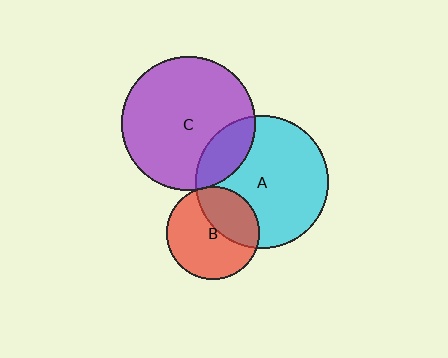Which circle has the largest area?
Circle C (purple).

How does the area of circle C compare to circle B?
Approximately 2.1 times.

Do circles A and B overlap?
Yes.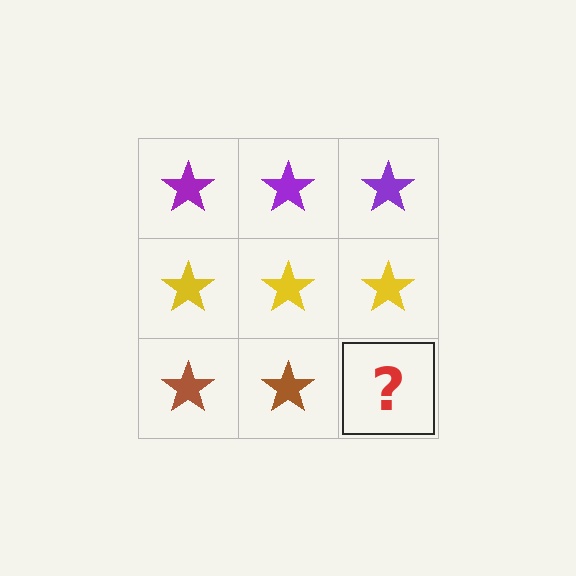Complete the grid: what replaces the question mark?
The question mark should be replaced with a brown star.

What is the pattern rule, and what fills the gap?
The rule is that each row has a consistent color. The gap should be filled with a brown star.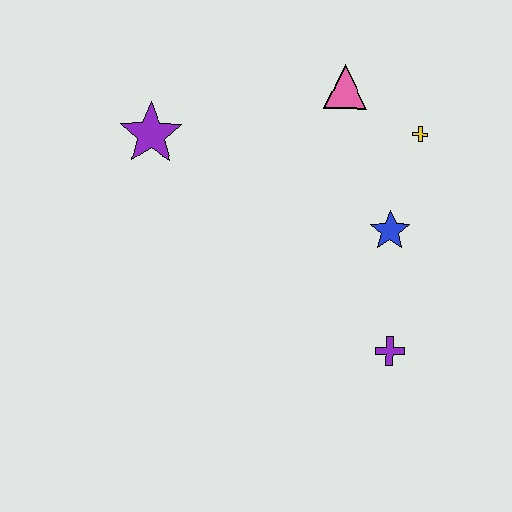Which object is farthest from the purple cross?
The purple star is farthest from the purple cross.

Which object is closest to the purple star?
The pink triangle is closest to the purple star.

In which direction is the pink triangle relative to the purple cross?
The pink triangle is above the purple cross.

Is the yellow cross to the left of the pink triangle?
No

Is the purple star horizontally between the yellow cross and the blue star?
No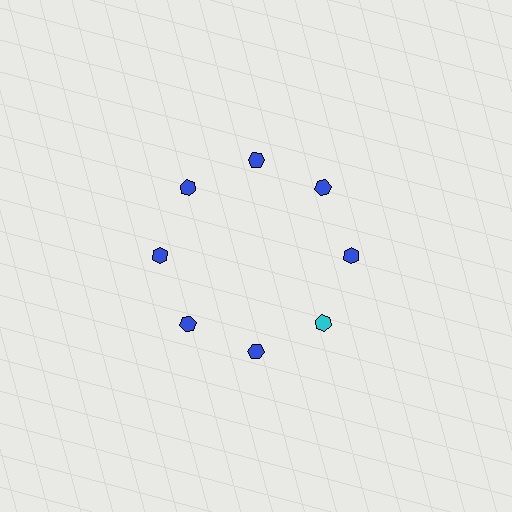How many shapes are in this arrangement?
There are 8 shapes arranged in a ring pattern.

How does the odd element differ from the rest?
It has a different color: cyan instead of blue.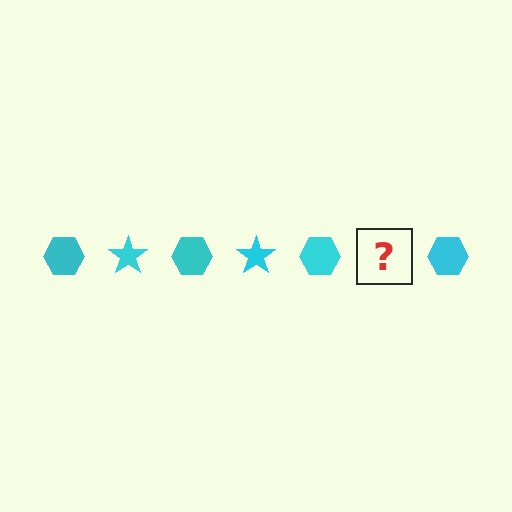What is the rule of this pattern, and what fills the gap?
The rule is that the pattern cycles through hexagon, star shapes in cyan. The gap should be filled with a cyan star.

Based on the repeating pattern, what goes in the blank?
The blank should be a cyan star.